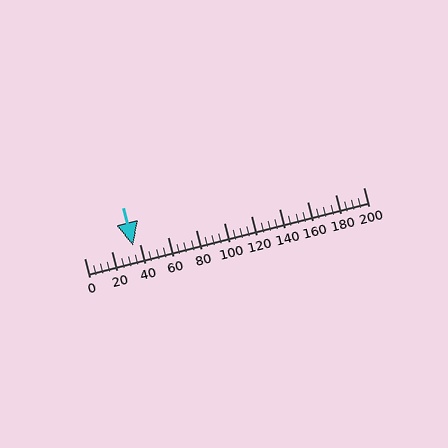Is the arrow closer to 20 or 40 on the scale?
The arrow is closer to 40.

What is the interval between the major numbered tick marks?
The major tick marks are spaced 20 units apart.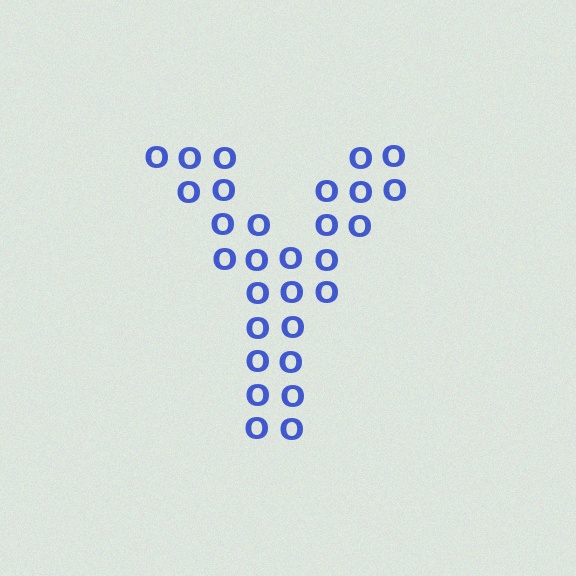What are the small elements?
The small elements are letter O's.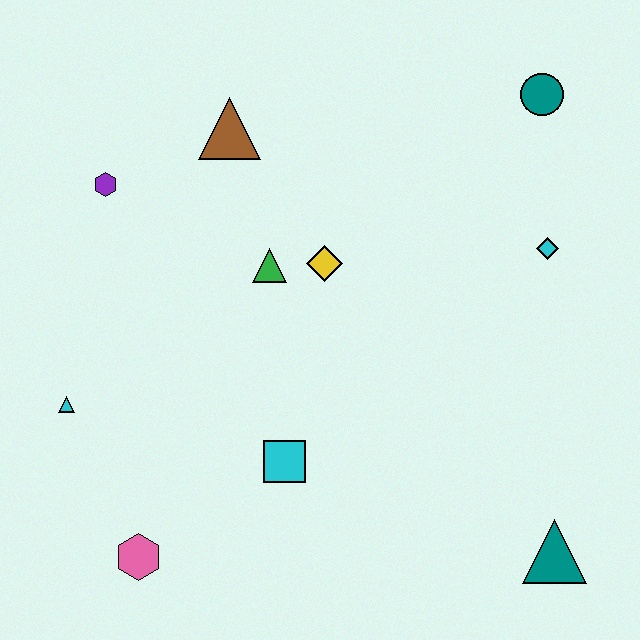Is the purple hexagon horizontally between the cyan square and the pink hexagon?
No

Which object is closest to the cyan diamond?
The teal circle is closest to the cyan diamond.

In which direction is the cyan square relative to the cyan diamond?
The cyan square is to the left of the cyan diamond.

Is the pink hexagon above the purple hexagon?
No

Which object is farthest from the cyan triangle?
The teal circle is farthest from the cyan triangle.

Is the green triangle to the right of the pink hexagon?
Yes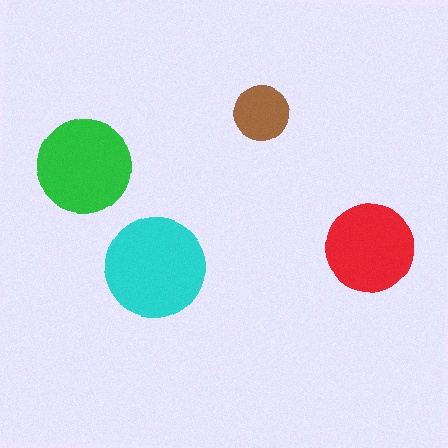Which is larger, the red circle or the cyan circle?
The cyan one.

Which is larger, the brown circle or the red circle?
The red one.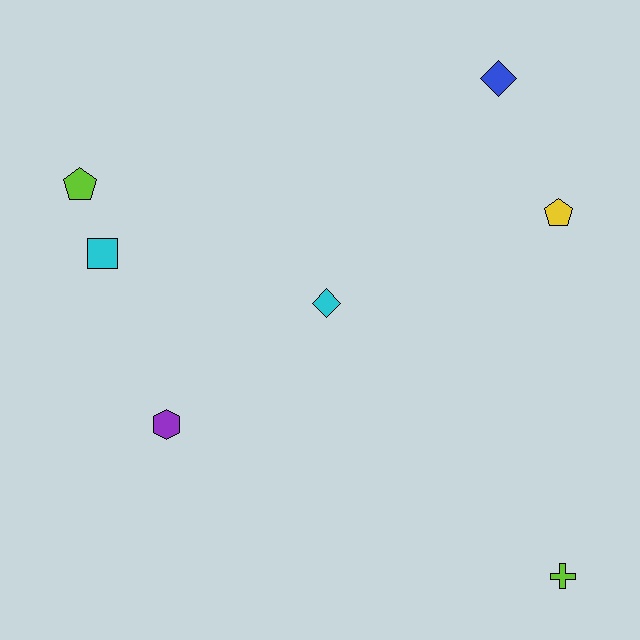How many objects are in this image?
There are 7 objects.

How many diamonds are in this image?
There are 2 diamonds.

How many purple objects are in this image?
There is 1 purple object.